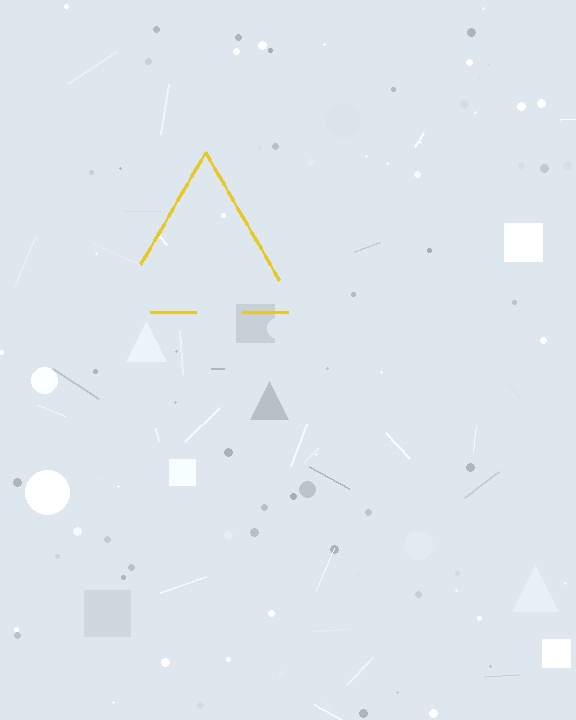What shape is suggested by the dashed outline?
The dashed outline suggests a triangle.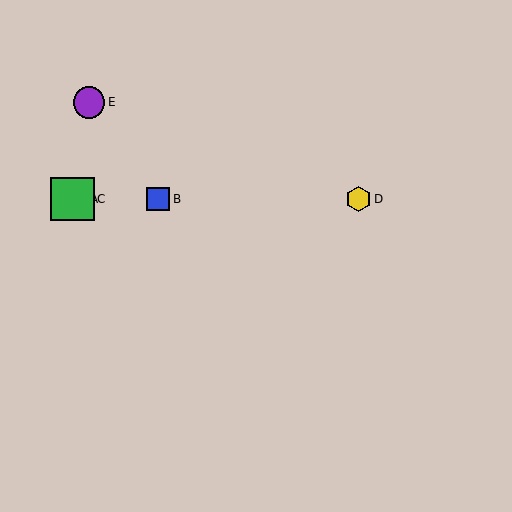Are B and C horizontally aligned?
Yes, both are at y≈199.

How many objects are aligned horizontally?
4 objects (A, B, C, D) are aligned horizontally.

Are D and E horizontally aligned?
No, D is at y≈199 and E is at y≈102.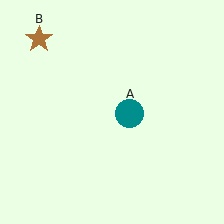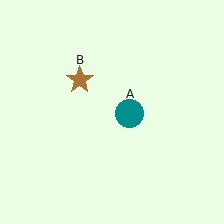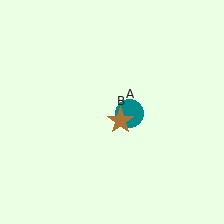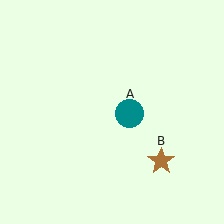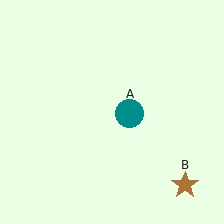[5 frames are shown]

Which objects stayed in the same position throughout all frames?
Teal circle (object A) remained stationary.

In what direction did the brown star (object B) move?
The brown star (object B) moved down and to the right.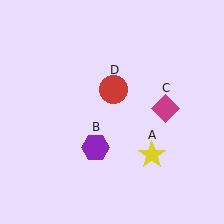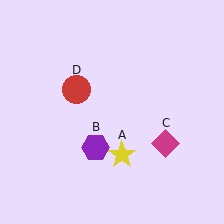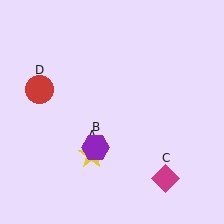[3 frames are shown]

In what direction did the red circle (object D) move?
The red circle (object D) moved left.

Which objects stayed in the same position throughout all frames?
Purple hexagon (object B) remained stationary.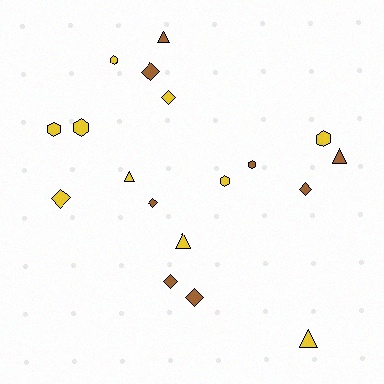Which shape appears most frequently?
Diamond, with 7 objects.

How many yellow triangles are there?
There are 3 yellow triangles.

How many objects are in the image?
There are 18 objects.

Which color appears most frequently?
Yellow, with 10 objects.